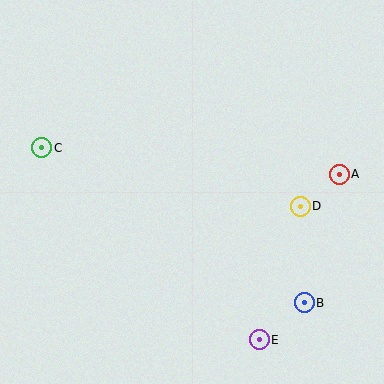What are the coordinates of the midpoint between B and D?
The midpoint between B and D is at (302, 255).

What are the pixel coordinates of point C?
Point C is at (42, 148).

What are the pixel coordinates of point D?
Point D is at (300, 206).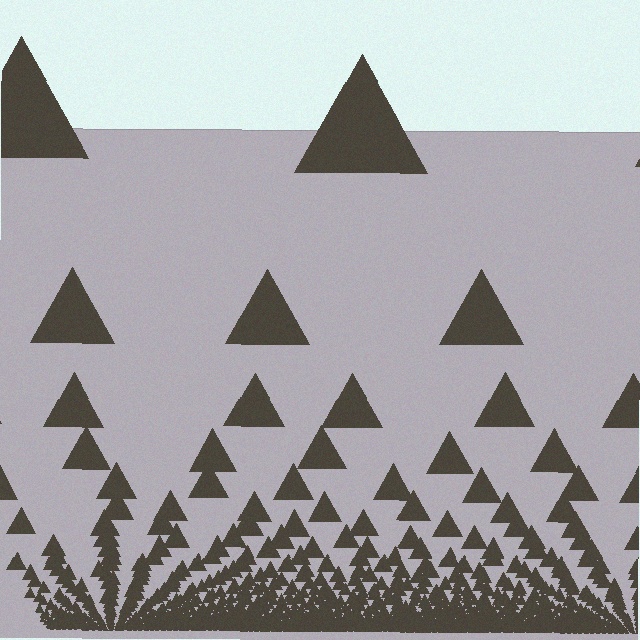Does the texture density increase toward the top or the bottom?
Density increases toward the bottom.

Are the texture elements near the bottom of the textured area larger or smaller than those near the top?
Smaller. The gradient is inverted — elements near the bottom are smaller and denser.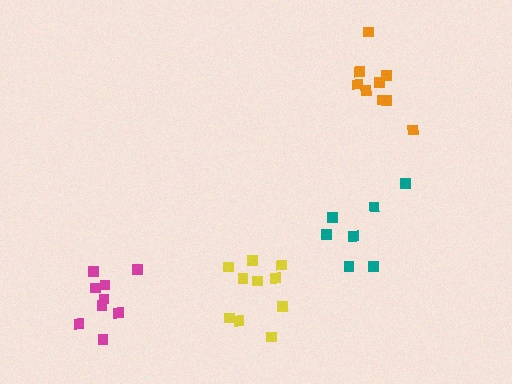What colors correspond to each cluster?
The clusters are colored: yellow, orange, teal, magenta.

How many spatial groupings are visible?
There are 4 spatial groupings.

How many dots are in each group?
Group 1: 10 dots, Group 2: 9 dots, Group 3: 7 dots, Group 4: 9 dots (35 total).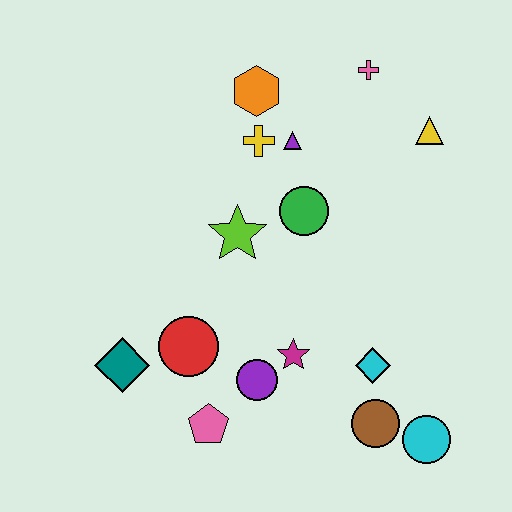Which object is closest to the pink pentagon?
The purple circle is closest to the pink pentagon.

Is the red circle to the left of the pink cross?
Yes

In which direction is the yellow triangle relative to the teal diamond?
The yellow triangle is to the right of the teal diamond.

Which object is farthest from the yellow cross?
The cyan circle is farthest from the yellow cross.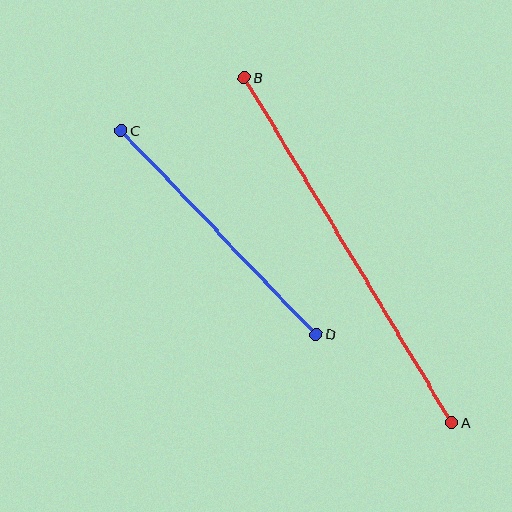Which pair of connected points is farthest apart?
Points A and B are farthest apart.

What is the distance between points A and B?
The distance is approximately 403 pixels.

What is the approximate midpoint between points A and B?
The midpoint is at approximately (348, 250) pixels.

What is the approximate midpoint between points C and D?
The midpoint is at approximately (219, 232) pixels.